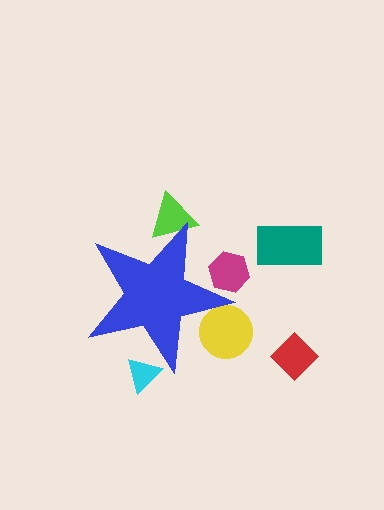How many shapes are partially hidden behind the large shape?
4 shapes are partially hidden.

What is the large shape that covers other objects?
A blue star.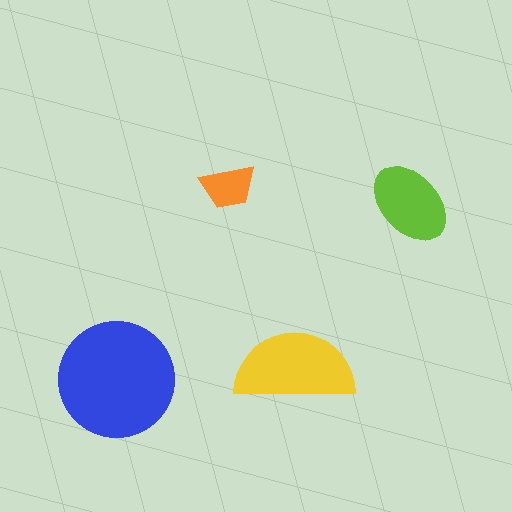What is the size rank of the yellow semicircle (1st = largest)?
2nd.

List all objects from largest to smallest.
The blue circle, the yellow semicircle, the lime ellipse, the orange trapezoid.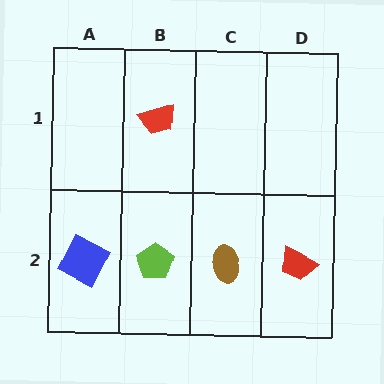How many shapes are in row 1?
1 shape.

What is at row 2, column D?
A red trapezoid.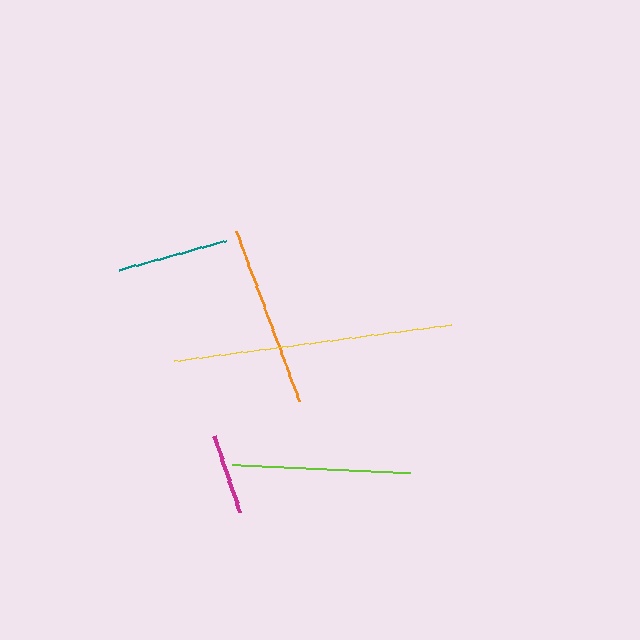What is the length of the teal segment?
The teal segment is approximately 110 pixels long.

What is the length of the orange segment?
The orange segment is approximately 181 pixels long.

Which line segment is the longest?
The yellow line is the longest at approximately 279 pixels.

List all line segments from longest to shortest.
From longest to shortest: yellow, orange, lime, teal, magenta.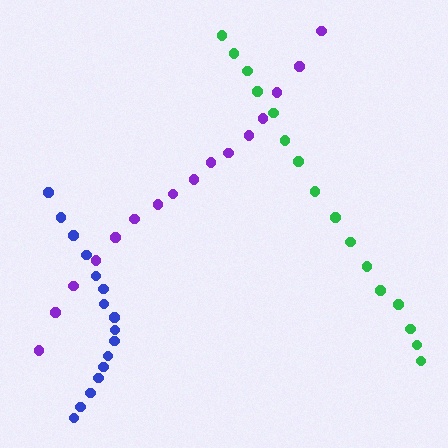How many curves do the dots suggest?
There are 3 distinct paths.